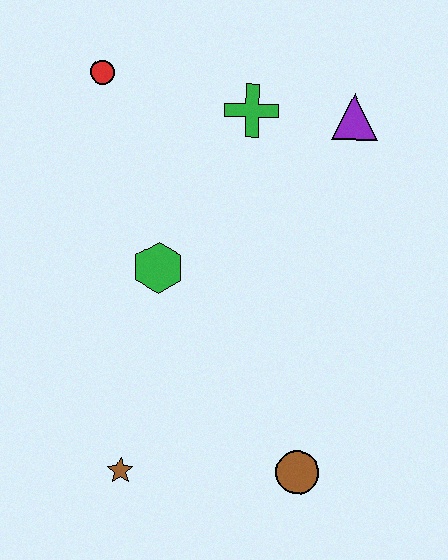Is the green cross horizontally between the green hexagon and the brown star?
No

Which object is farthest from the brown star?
The purple triangle is farthest from the brown star.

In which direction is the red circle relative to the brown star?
The red circle is above the brown star.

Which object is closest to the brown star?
The brown circle is closest to the brown star.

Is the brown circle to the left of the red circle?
No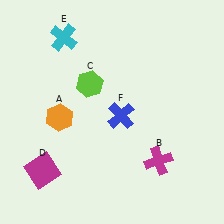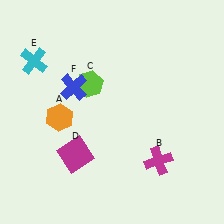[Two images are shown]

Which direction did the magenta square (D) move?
The magenta square (D) moved right.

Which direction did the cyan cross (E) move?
The cyan cross (E) moved left.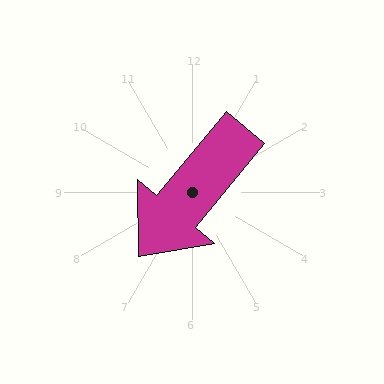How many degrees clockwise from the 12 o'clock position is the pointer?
Approximately 220 degrees.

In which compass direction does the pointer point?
Southwest.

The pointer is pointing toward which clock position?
Roughly 7 o'clock.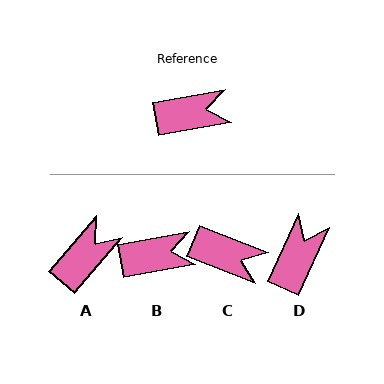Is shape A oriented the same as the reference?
No, it is off by about 39 degrees.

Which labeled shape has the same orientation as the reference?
B.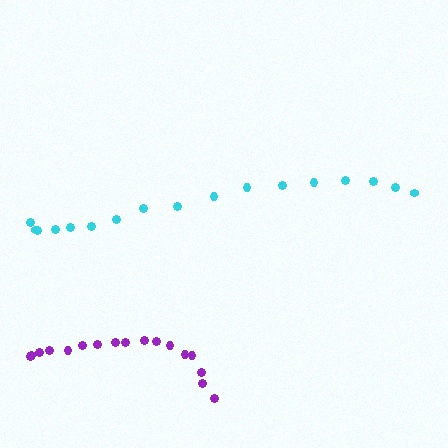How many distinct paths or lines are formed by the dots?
There are 2 distinct paths.